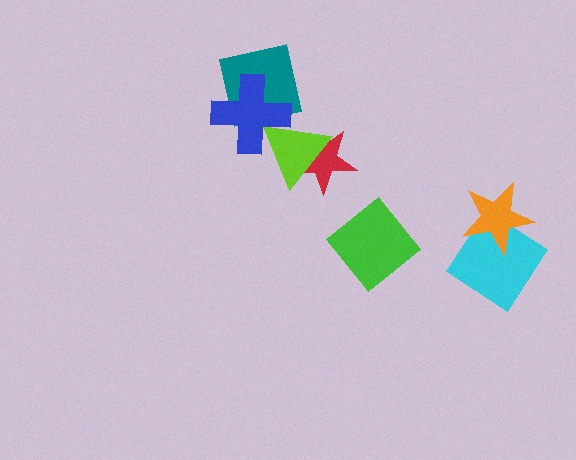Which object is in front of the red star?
The lime triangle is in front of the red star.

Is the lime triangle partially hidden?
Yes, it is partially covered by another shape.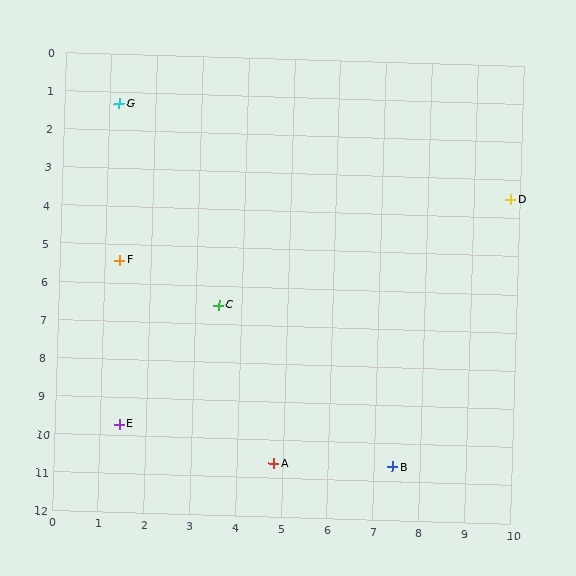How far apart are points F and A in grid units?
Points F and A are about 6.3 grid units apart.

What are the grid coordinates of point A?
Point A is at approximately (4.8, 10.6).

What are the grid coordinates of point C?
Point C is at approximately (3.5, 6.5).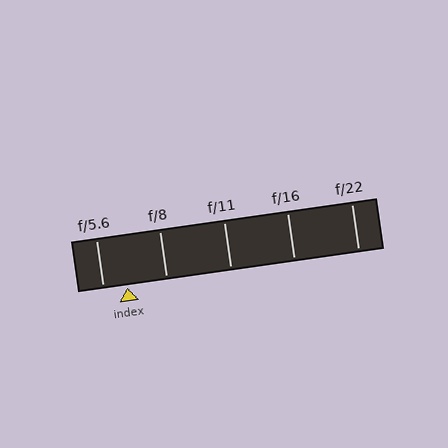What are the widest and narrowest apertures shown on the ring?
The widest aperture shown is f/5.6 and the narrowest is f/22.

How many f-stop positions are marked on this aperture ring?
There are 5 f-stop positions marked.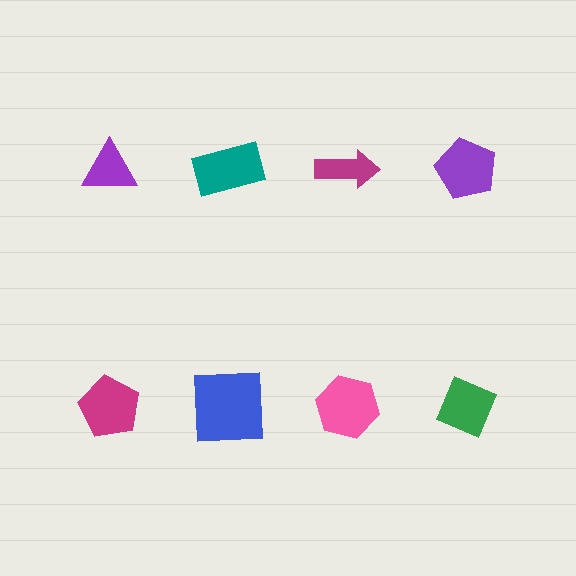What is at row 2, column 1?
A magenta pentagon.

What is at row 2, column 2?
A blue square.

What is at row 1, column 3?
A magenta arrow.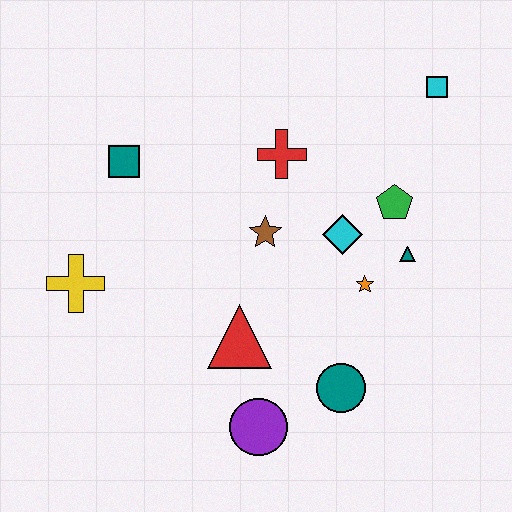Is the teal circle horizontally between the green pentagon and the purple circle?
Yes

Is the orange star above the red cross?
No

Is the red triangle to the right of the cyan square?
No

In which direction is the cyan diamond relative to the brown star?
The cyan diamond is to the right of the brown star.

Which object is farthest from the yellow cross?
The cyan square is farthest from the yellow cross.